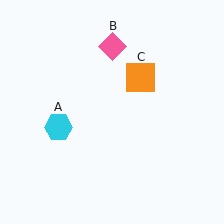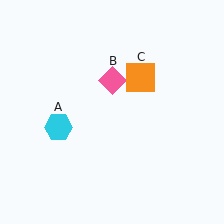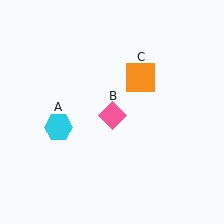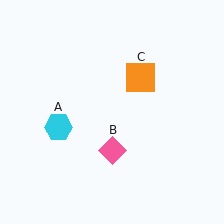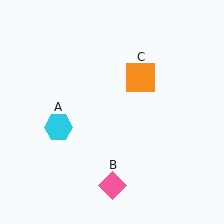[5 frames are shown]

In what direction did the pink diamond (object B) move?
The pink diamond (object B) moved down.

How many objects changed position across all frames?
1 object changed position: pink diamond (object B).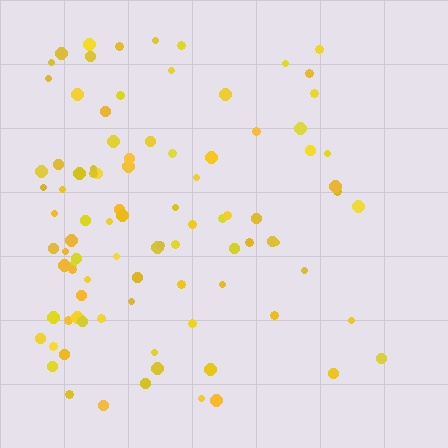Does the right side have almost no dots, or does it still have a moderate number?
Still a moderate number, just noticeably fewer than the left.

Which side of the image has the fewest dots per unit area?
The right.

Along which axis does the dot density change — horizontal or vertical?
Horizontal.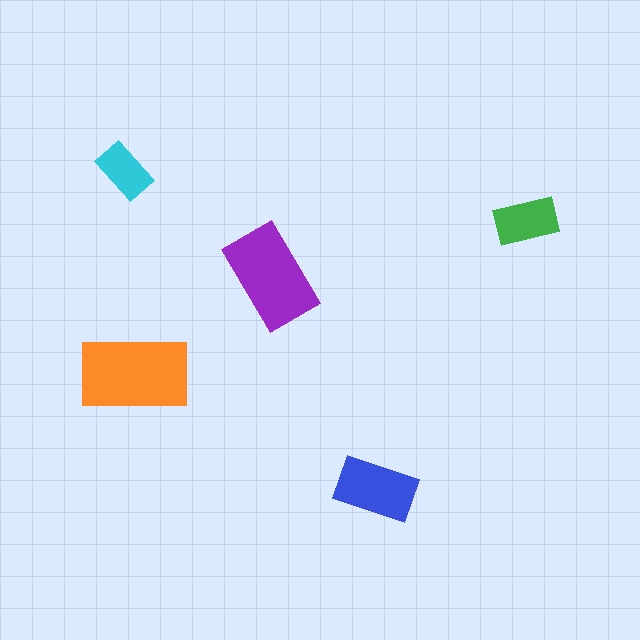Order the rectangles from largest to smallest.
the orange one, the purple one, the blue one, the green one, the cyan one.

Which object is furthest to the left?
The cyan rectangle is leftmost.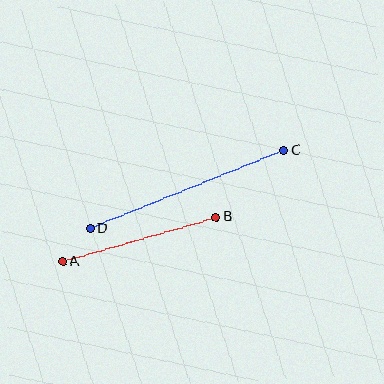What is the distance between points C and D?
The distance is approximately 209 pixels.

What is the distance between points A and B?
The distance is approximately 159 pixels.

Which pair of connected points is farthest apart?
Points C and D are farthest apart.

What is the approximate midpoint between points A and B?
The midpoint is at approximately (139, 239) pixels.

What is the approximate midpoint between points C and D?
The midpoint is at approximately (187, 189) pixels.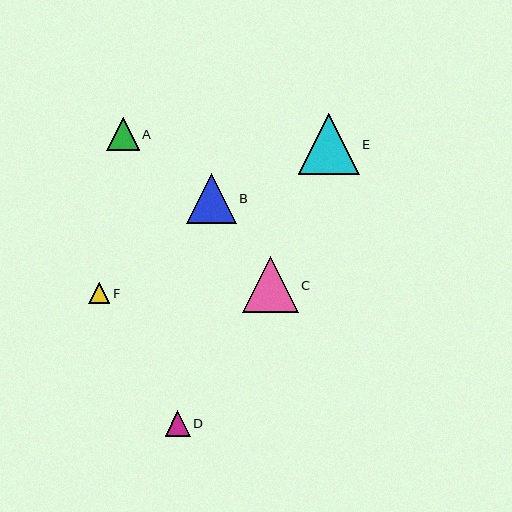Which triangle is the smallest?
Triangle F is the smallest with a size of approximately 21 pixels.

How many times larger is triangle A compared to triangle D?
Triangle A is approximately 1.3 times the size of triangle D.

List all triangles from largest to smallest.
From largest to smallest: E, C, B, A, D, F.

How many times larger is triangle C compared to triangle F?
Triangle C is approximately 2.6 times the size of triangle F.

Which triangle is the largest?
Triangle E is the largest with a size of approximately 61 pixels.